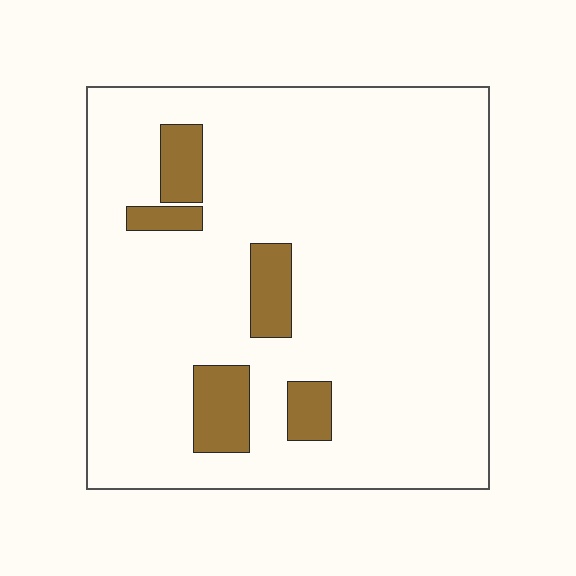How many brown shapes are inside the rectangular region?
5.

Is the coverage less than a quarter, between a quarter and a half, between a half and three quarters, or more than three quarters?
Less than a quarter.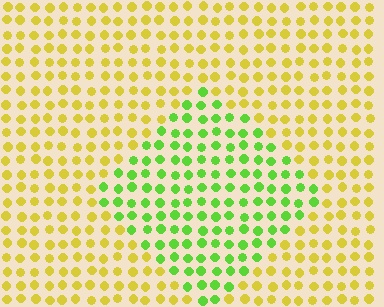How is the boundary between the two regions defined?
The boundary is defined purely by a slight shift in hue (about 51 degrees). Spacing, size, and orientation are identical on both sides.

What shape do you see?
I see a diamond.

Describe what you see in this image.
The image is filled with small yellow elements in a uniform arrangement. A diamond-shaped region is visible where the elements are tinted to a slightly different hue, forming a subtle color boundary.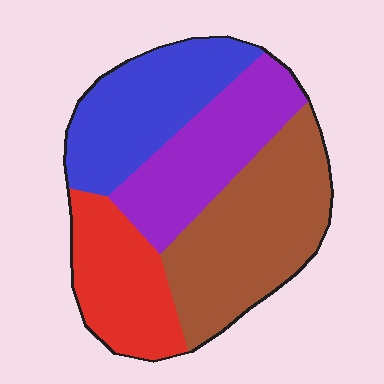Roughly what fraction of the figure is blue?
Blue takes up about one quarter (1/4) of the figure.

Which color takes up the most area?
Brown, at roughly 35%.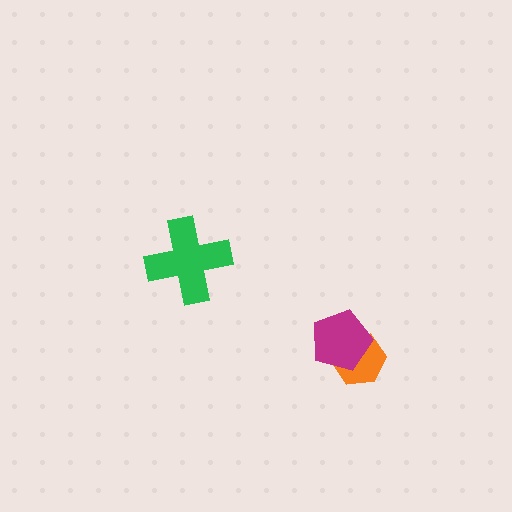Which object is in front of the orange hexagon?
The magenta pentagon is in front of the orange hexagon.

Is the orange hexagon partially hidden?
Yes, it is partially covered by another shape.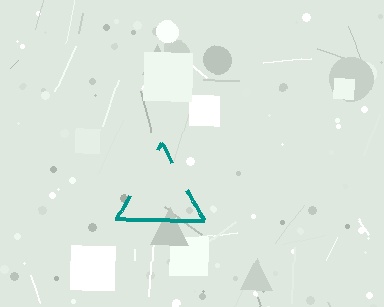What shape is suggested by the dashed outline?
The dashed outline suggests a triangle.